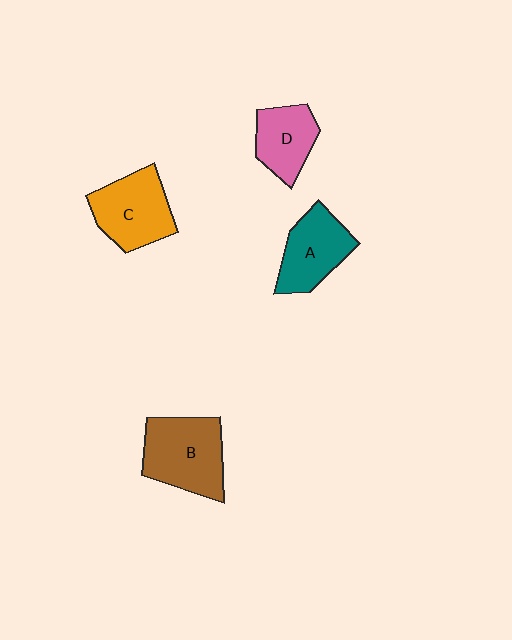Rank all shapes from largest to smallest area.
From largest to smallest: B (brown), C (orange), A (teal), D (pink).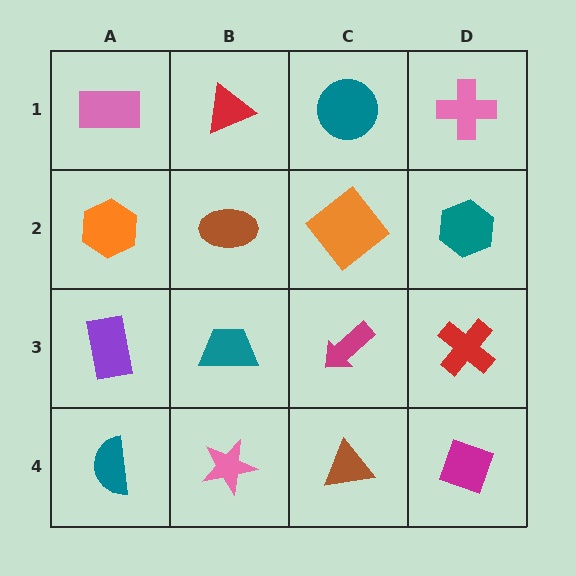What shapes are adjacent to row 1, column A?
An orange hexagon (row 2, column A), a red triangle (row 1, column B).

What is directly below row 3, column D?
A magenta diamond.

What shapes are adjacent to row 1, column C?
An orange diamond (row 2, column C), a red triangle (row 1, column B), a pink cross (row 1, column D).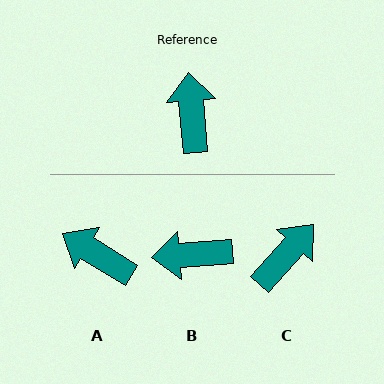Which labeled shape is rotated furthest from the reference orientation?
B, about 90 degrees away.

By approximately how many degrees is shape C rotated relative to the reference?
Approximately 47 degrees clockwise.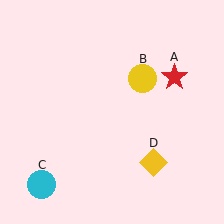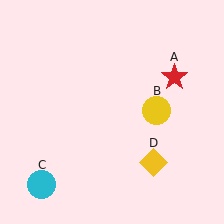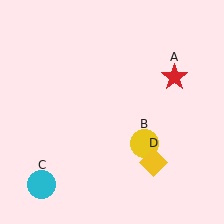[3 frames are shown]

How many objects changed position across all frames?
1 object changed position: yellow circle (object B).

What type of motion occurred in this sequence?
The yellow circle (object B) rotated clockwise around the center of the scene.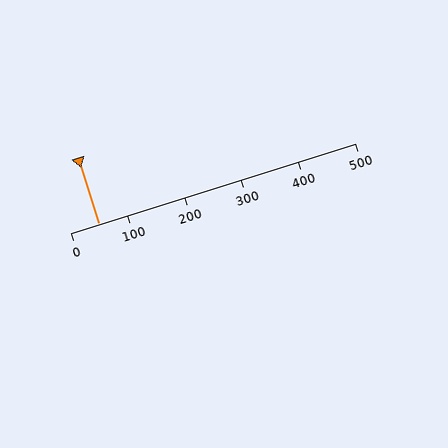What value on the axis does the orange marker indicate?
The marker indicates approximately 50.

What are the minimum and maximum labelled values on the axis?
The axis runs from 0 to 500.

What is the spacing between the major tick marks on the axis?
The major ticks are spaced 100 apart.